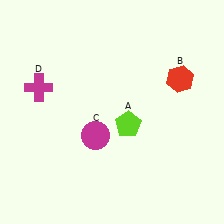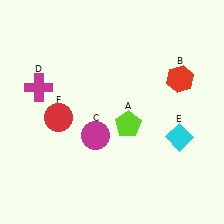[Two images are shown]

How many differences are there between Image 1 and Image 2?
There are 2 differences between the two images.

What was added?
A cyan diamond (E), a red circle (F) were added in Image 2.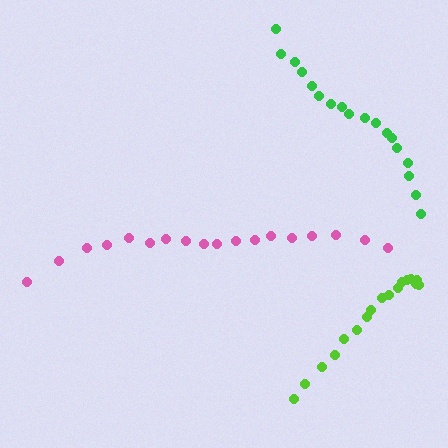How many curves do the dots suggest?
There are 3 distinct paths.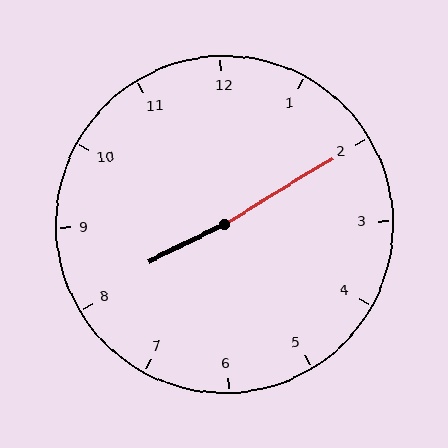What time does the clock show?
8:10.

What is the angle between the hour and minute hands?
Approximately 175 degrees.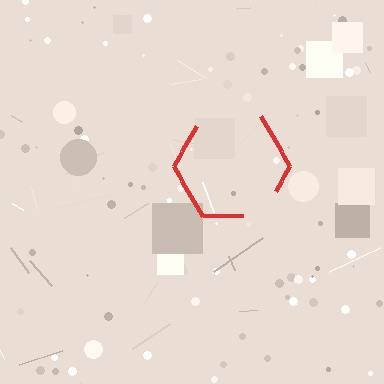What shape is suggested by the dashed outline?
The dashed outline suggests a hexagon.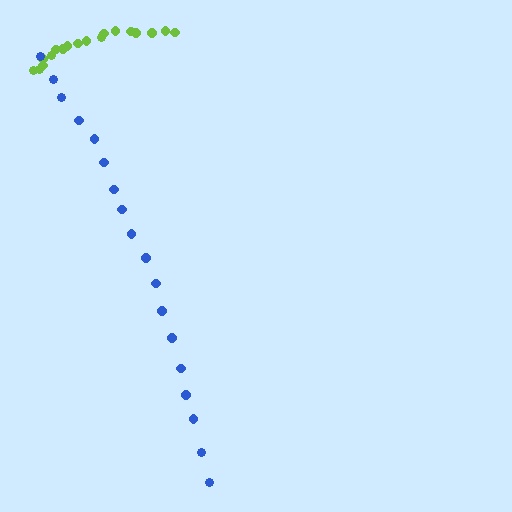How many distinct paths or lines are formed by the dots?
There are 2 distinct paths.